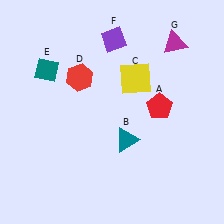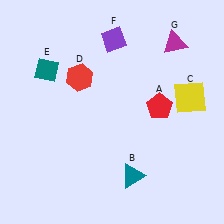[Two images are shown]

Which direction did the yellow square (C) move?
The yellow square (C) moved right.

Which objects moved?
The objects that moved are: the teal triangle (B), the yellow square (C).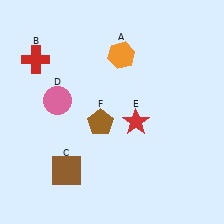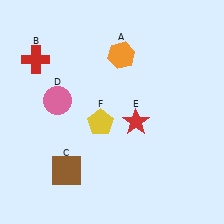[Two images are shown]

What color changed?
The pentagon (F) changed from brown in Image 1 to yellow in Image 2.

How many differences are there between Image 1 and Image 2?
There is 1 difference between the two images.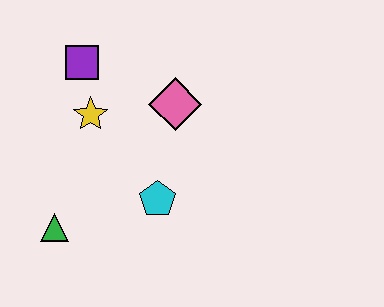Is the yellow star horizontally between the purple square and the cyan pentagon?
Yes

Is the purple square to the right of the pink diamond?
No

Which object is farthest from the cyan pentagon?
The purple square is farthest from the cyan pentagon.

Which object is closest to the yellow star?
The purple square is closest to the yellow star.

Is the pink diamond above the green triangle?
Yes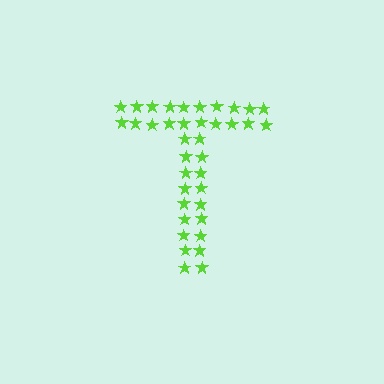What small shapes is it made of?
It is made of small stars.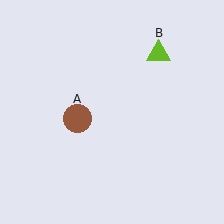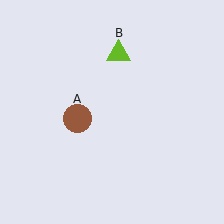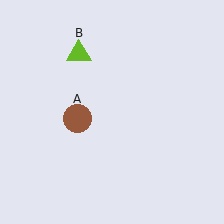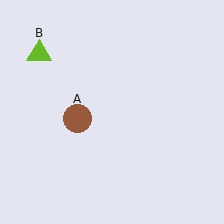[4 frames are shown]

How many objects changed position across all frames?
1 object changed position: lime triangle (object B).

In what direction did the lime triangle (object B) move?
The lime triangle (object B) moved left.